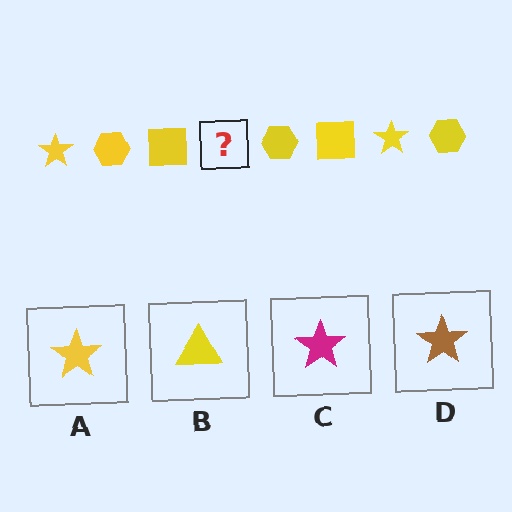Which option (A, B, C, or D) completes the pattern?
A.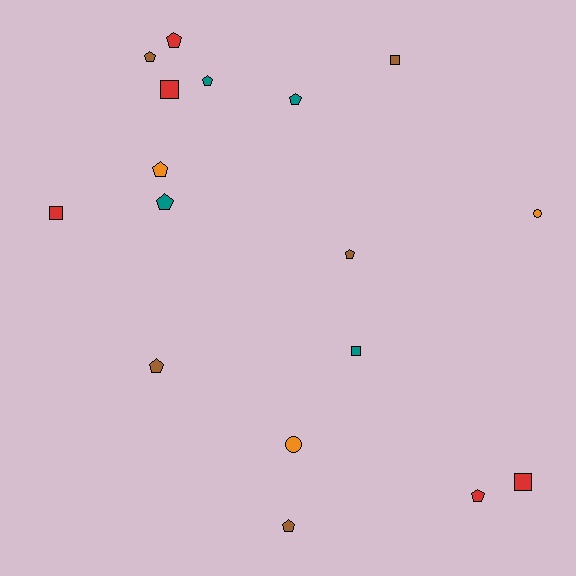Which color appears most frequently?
Red, with 5 objects.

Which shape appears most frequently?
Pentagon, with 10 objects.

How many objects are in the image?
There are 17 objects.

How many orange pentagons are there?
There is 1 orange pentagon.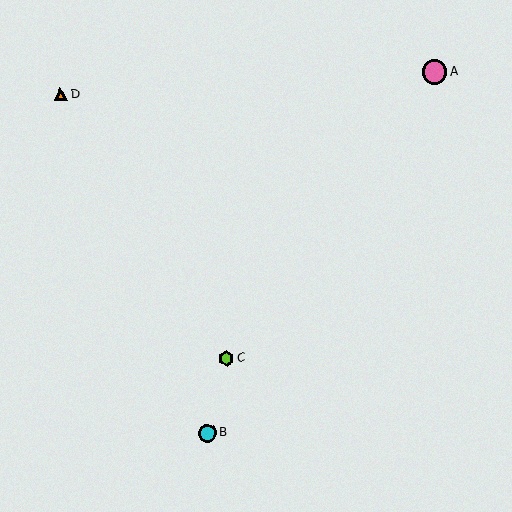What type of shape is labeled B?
Shape B is a cyan circle.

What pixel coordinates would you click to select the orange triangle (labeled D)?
Click at (61, 94) to select the orange triangle D.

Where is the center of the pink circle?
The center of the pink circle is at (434, 72).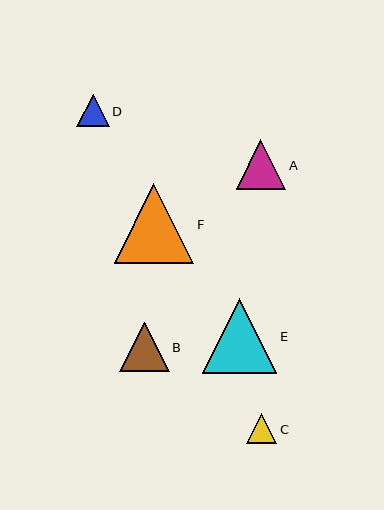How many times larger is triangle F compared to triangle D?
Triangle F is approximately 2.5 times the size of triangle D.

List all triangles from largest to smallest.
From largest to smallest: F, E, B, A, D, C.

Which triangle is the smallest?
Triangle C is the smallest with a size of approximately 31 pixels.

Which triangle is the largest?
Triangle F is the largest with a size of approximately 80 pixels.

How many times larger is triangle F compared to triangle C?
Triangle F is approximately 2.6 times the size of triangle C.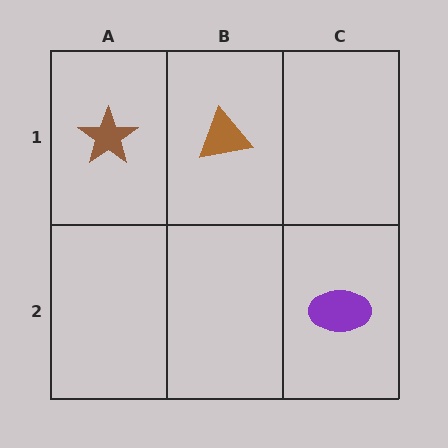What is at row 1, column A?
A brown star.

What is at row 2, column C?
A purple ellipse.